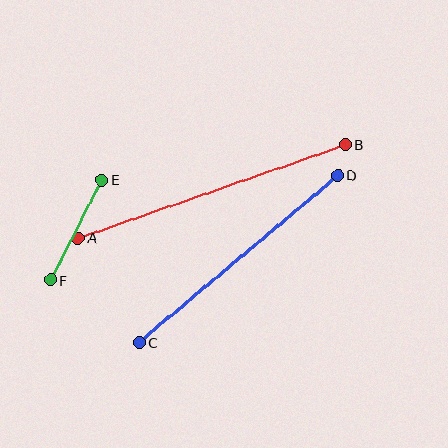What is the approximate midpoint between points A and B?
The midpoint is at approximately (212, 192) pixels.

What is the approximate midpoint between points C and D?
The midpoint is at approximately (238, 259) pixels.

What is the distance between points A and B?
The distance is approximately 283 pixels.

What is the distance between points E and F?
The distance is approximately 112 pixels.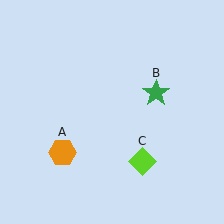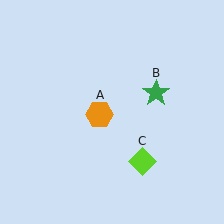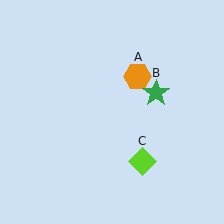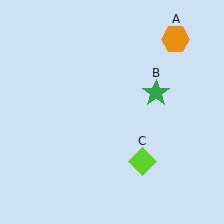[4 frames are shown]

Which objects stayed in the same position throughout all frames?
Green star (object B) and lime diamond (object C) remained stationary.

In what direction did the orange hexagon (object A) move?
The orange hexagon (object A) moved up and to the right.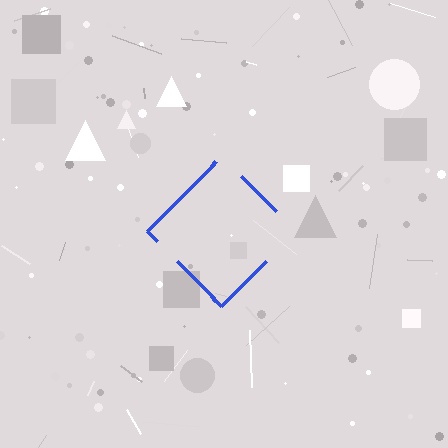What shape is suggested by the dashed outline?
The dashed outline suggests a diamond.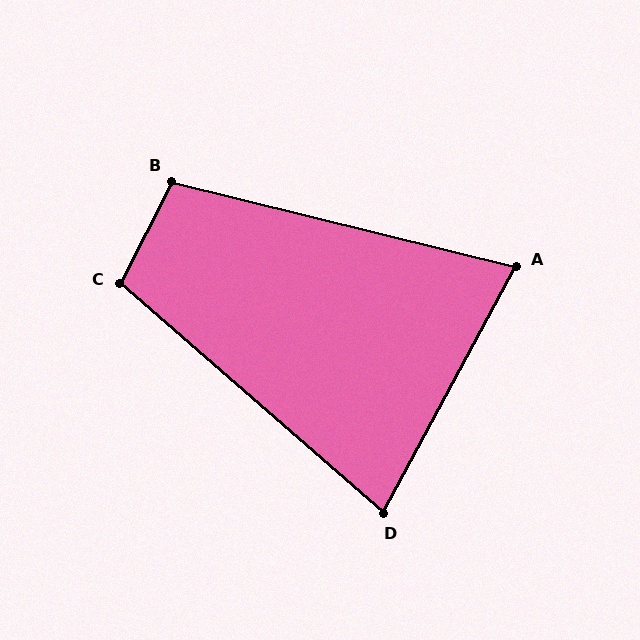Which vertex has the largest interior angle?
C, at approximately 104 degrees.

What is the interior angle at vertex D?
Approximately 77 degrees (acute).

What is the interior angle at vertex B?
Approximately 103 degrees (obtuse).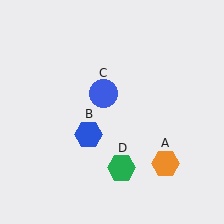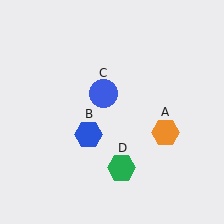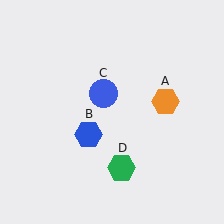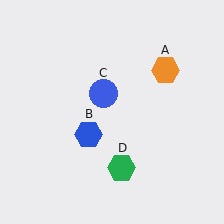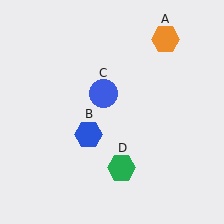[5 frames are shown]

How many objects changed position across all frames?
1 object changed position: orange hexagon (object A).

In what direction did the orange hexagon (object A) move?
The orange hexagon (object A) moved up.